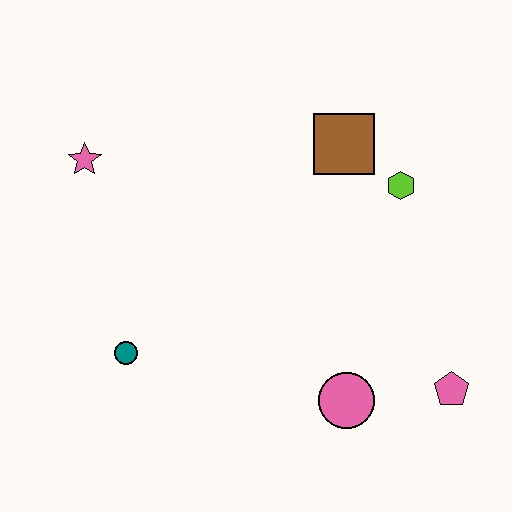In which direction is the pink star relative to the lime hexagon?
The pink star is to the left of the lime hexagon.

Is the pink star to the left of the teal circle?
Yes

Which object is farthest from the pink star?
The pink pentagon is farthest from the pink star.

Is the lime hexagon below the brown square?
Yes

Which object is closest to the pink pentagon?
The pink circle is closest to the pink pentagon.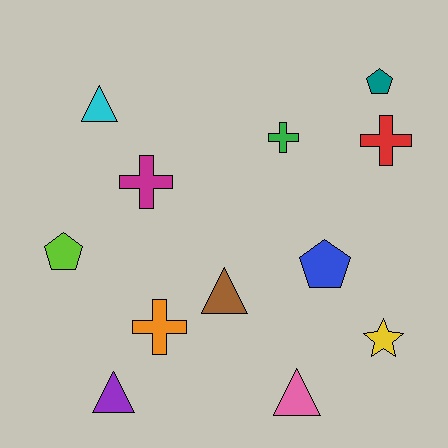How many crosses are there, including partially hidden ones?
There are 4 crosses.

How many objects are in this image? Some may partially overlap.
There are 12 objects.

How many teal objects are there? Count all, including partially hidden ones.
There is 1 teal object.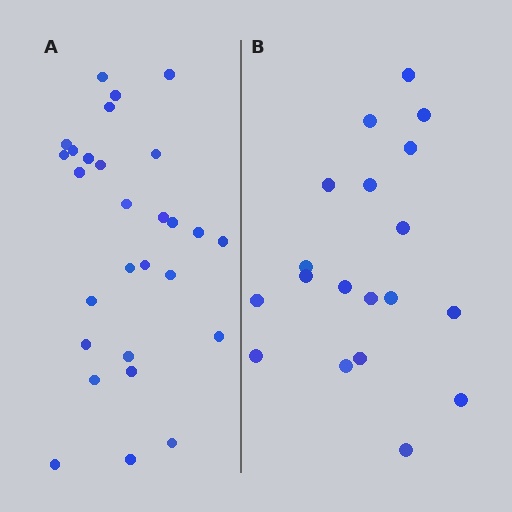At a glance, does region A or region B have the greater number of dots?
Region A (the left region) has more dots.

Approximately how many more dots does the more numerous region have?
Region A has roughly 8 or so more dots than region B.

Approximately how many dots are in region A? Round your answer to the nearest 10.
About 30 dots. (The exact count is 28, which rounds to 30.)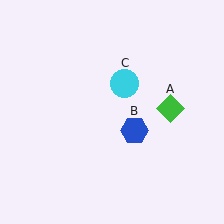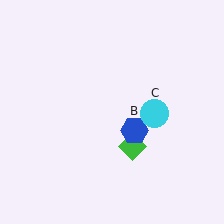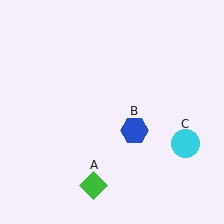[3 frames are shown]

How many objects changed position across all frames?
2 objects changed position: green diamond (object A), cyan circle (object C).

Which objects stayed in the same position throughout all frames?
Blue hexagon (object B) remained stationary.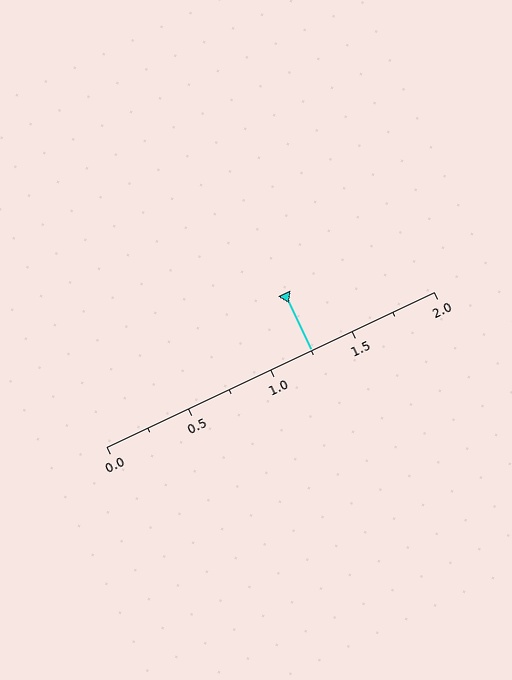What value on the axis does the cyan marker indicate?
The marker indicates approximately 1.25.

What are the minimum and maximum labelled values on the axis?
The axis runs from 0.0 to 2.0.